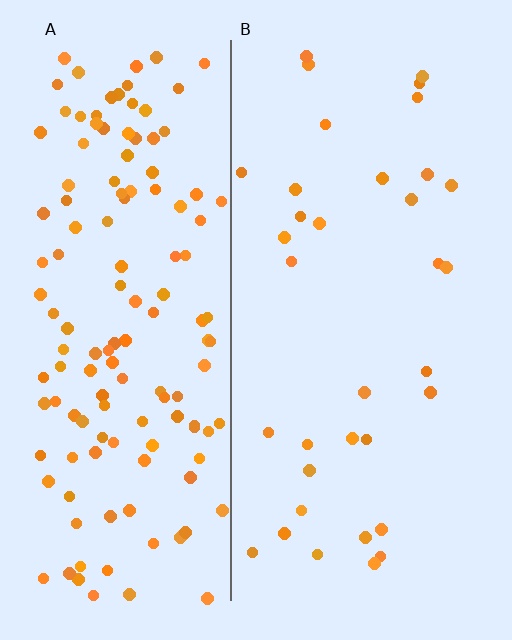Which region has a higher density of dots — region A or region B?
A (the left).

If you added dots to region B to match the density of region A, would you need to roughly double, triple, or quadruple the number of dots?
Approximately quadruple.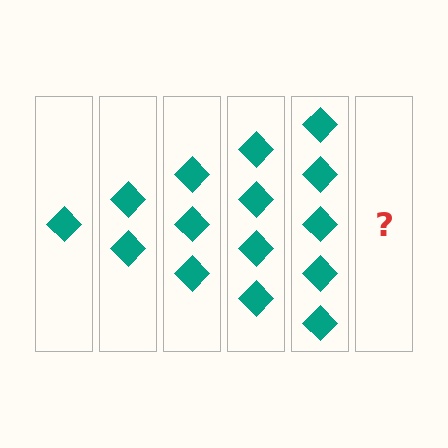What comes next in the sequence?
The next element should be 6 diamonds.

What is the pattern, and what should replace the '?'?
The pattern is that each step adds one more diamond. The '?' should be 6 diamonds.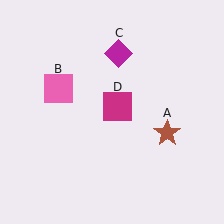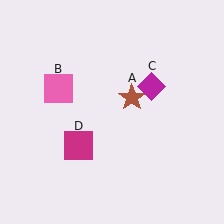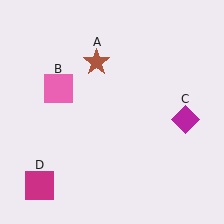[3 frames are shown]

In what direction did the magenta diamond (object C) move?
The magenta diamond (object C) moved down and to the right.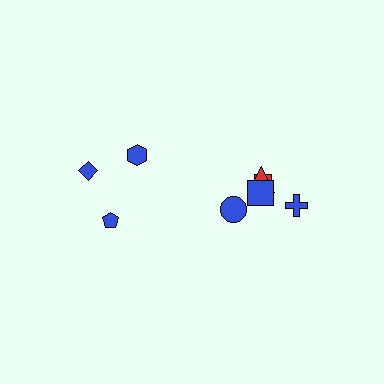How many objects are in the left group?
There are 3 objects.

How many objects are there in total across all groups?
There are 8 objects.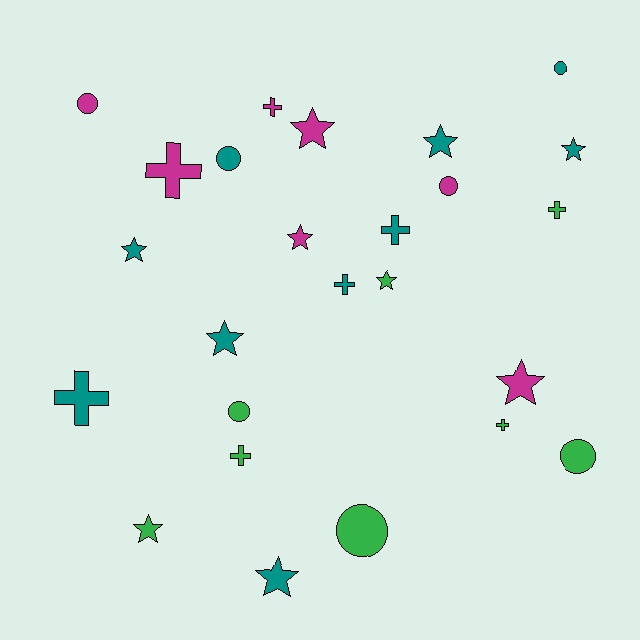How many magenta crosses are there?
There are 2 magenta crosses.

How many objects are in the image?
There are 25 objects.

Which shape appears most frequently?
Star, with 10 objects.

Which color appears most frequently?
Teal, with 10 objects.